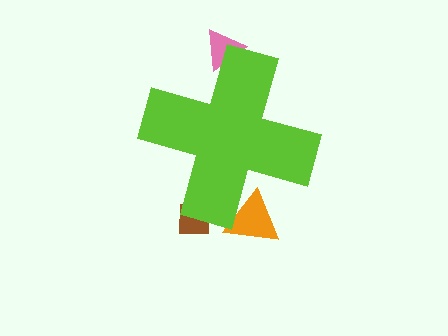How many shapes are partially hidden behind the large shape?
3 shapes are partially hidden.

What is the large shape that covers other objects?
A lime cross.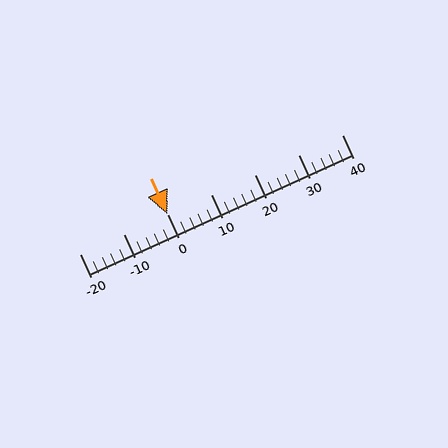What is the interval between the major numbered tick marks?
The major tick marks are spaced 10 units apart.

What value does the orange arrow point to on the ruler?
The orange arrow points to approximately 0.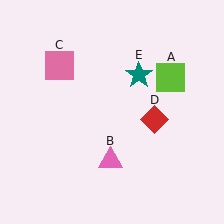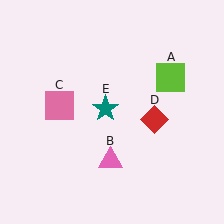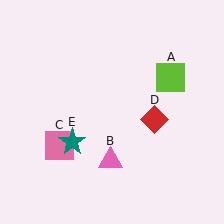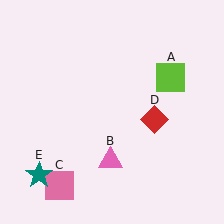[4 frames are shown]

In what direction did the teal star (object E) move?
The teal star (object E) moved down and to the left.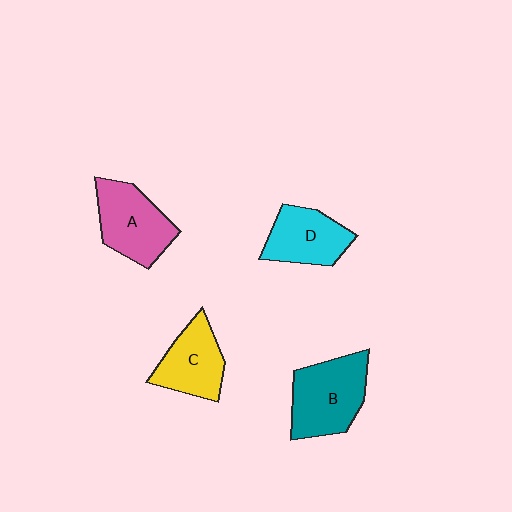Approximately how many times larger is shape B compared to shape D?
Approximately 1.3 times.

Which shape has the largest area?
Shape B (teal).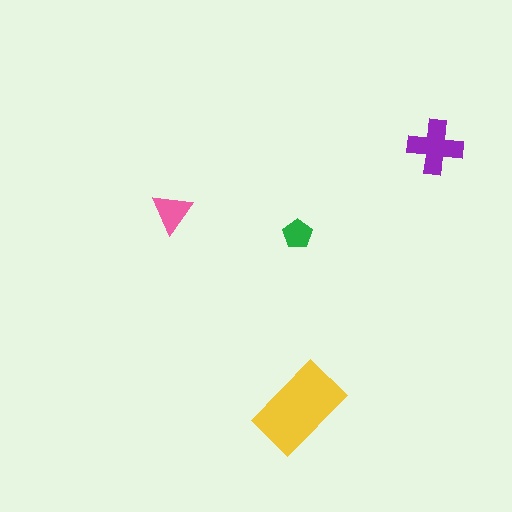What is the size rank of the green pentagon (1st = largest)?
4th.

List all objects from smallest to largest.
The green pentagon, the pink triangle, the purple cross, the yellow rectangle.